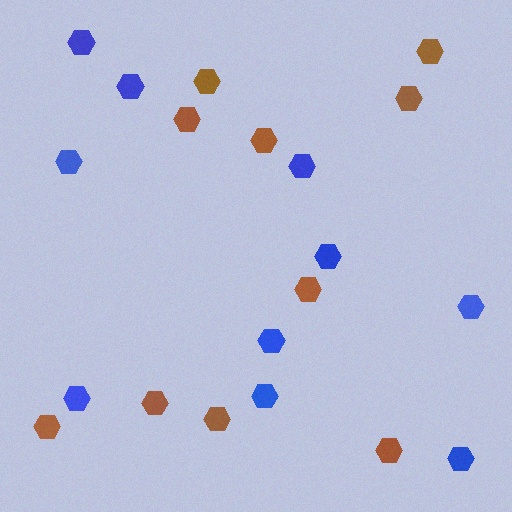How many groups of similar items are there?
There are 2 groups: one group of blue hexagons (10) and one group of brown hexagons (10).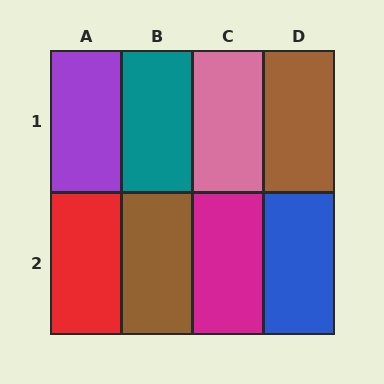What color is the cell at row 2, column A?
Red.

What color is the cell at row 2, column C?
Magenta.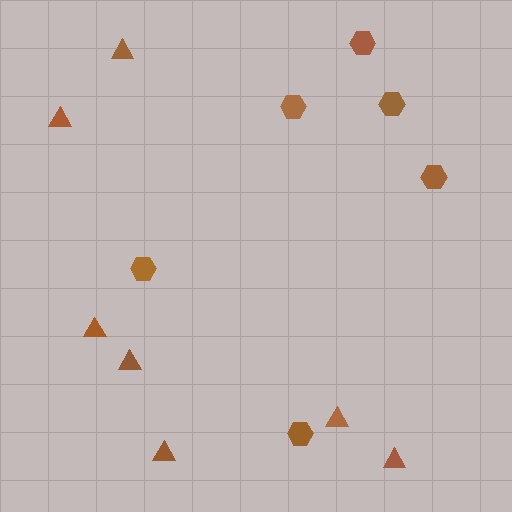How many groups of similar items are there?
There are 2 groups: one group of triangles (7) and one group of hexagons (6).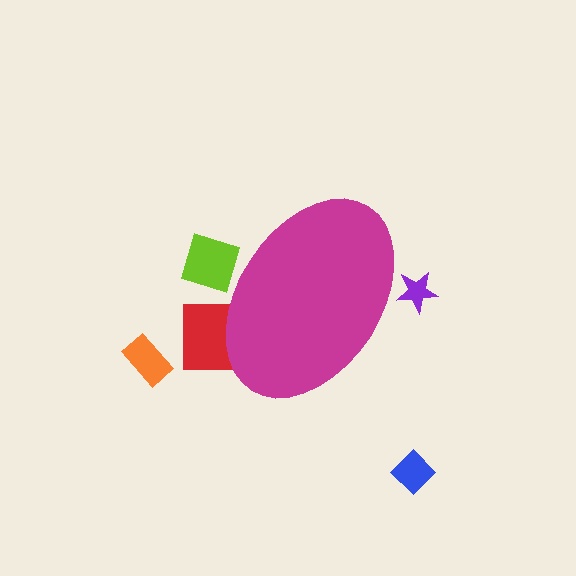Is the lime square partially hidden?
Yes, the lime square is partially hidden behind the magenta ellipse.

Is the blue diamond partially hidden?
No, the blue diamond is fully visible.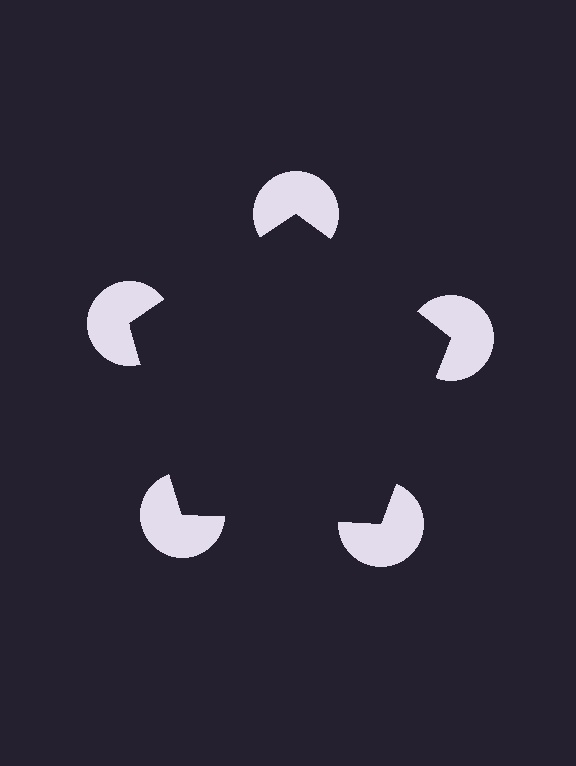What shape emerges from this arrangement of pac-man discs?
An illusory pentagon — its edges are inferred from the aligned wedge cuts in the pac-man discs, not physically drawn.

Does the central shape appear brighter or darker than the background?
It typically appears slightly darker than the background, even though no actual brightness change is drawn.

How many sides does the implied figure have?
5 sides.